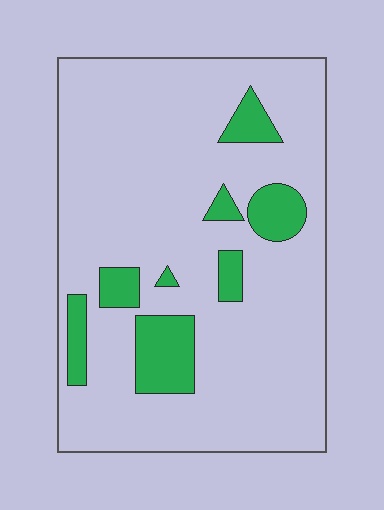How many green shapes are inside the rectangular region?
8.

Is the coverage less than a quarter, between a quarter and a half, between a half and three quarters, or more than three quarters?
Less than a quarter.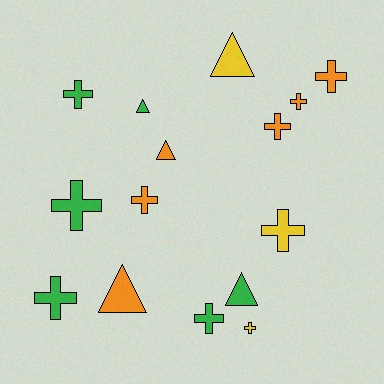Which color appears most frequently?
Green, with 6 objects.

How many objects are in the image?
There are 15 objects.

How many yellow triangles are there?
There is 1 yellow triangle.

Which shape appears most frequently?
Cross, with 10 objects.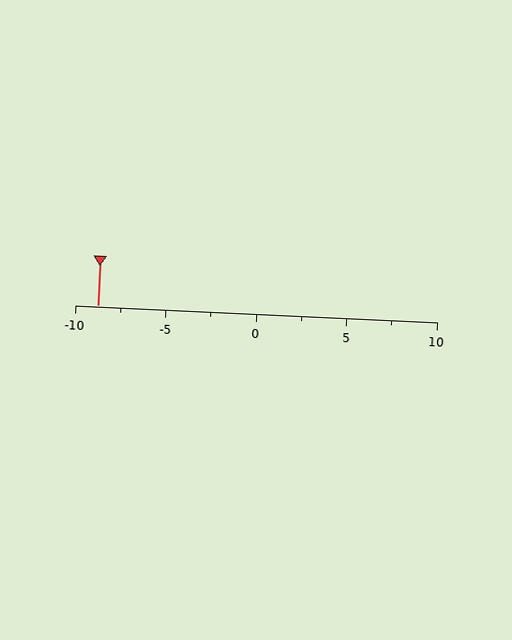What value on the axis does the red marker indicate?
The marker indicates approximately -8.8.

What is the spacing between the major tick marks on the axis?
The major ticks are spaced 5 apart.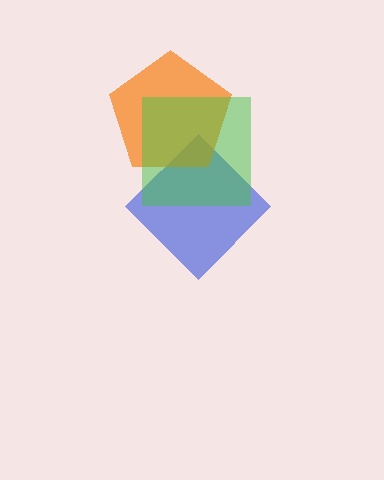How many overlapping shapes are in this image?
There are 3 overlapping shapes in the image.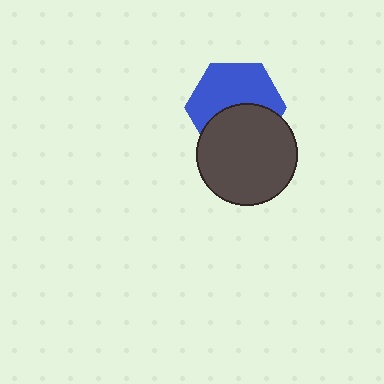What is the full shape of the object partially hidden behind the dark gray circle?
The partially hidden object is a blue hexagon.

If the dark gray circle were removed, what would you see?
You would see the complete blue hexagon.